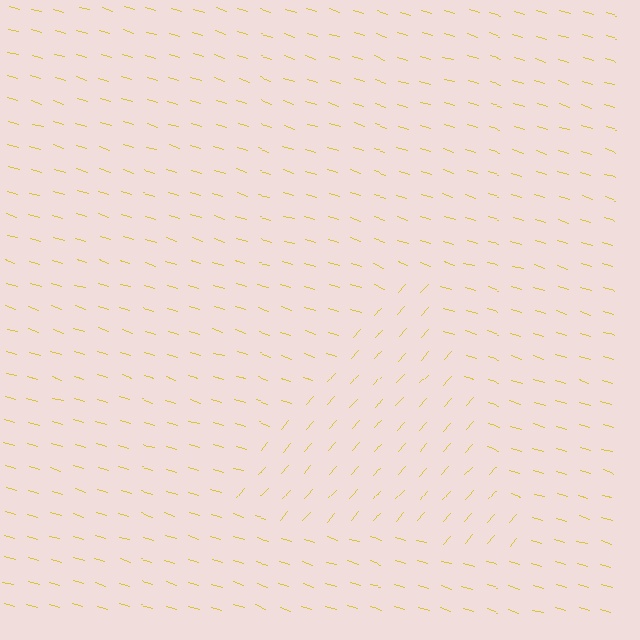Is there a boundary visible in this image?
Yes, there is a texture boundary formed by a change in line orientation.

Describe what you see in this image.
The image is filled with small yellow line segments. A triangle region in the image has lines oriented differently from the surrounding lines, creating a visible texture boundary.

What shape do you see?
I see a triangle.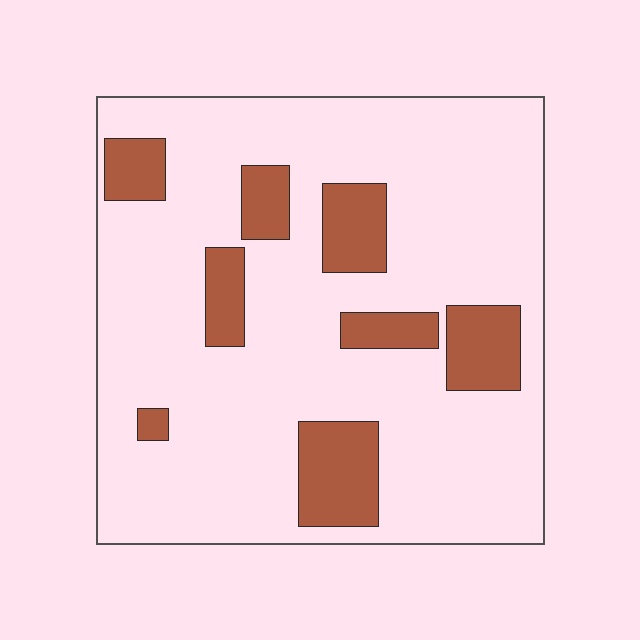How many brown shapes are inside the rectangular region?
8.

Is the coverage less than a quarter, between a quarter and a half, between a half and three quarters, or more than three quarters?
Less than a quarter.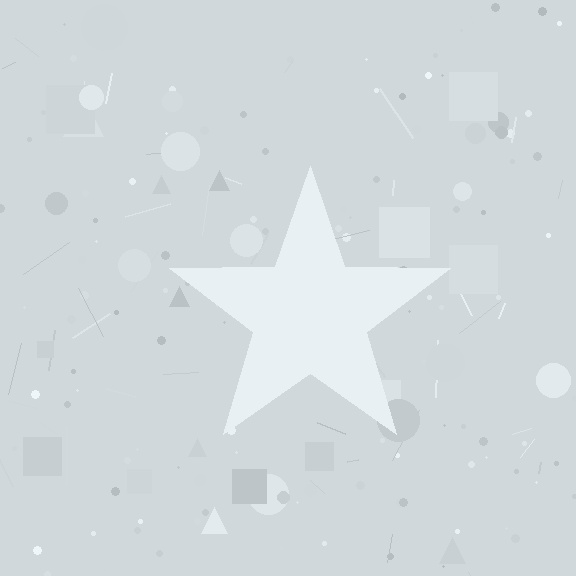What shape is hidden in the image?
A star is hidden in the image.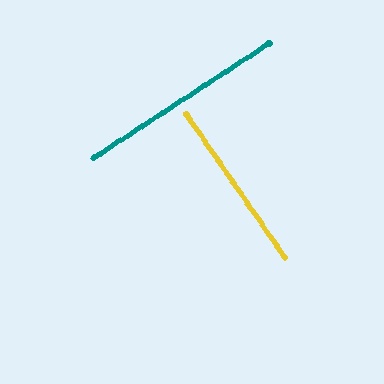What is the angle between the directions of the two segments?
Approximately 88 degrees.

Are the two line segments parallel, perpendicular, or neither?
Perpendicular — they meet at approximately 88°.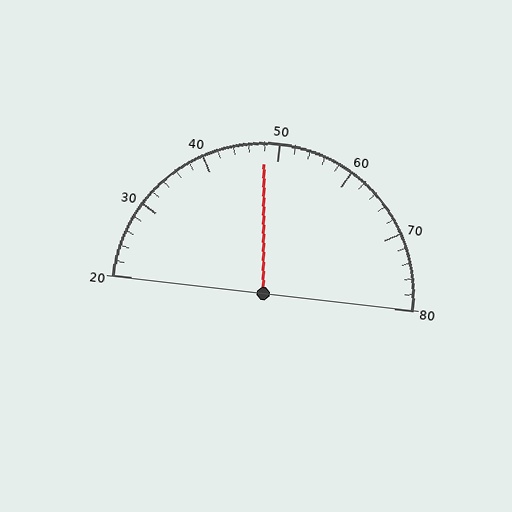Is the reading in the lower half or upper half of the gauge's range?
The reading is in the lower half of the range (20 to 80).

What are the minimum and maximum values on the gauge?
The gauge ranges from 20 to 80.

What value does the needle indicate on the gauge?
The needle indicates approximately 48.